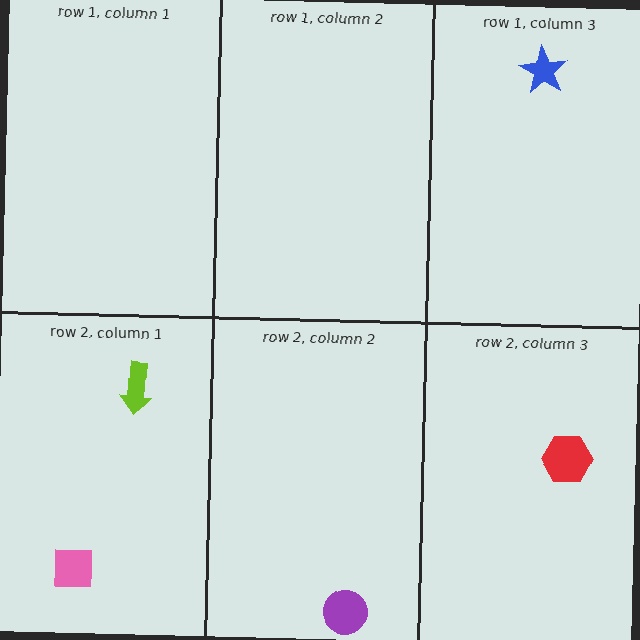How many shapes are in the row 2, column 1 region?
2.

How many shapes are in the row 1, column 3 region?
1.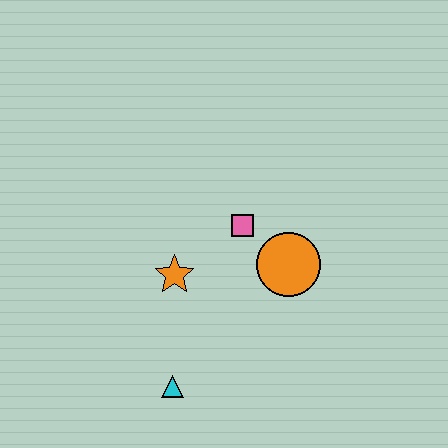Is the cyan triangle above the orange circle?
No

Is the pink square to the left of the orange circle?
Yes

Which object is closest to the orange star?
The pink square is closest to the orange star.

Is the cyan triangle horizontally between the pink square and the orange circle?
No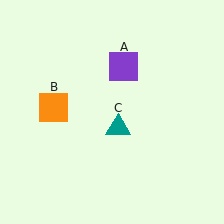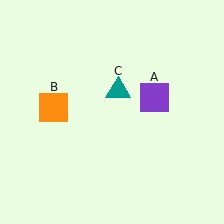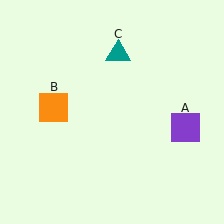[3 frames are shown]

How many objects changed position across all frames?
2 objects changed position: purple square (object A), teal triangle (object C).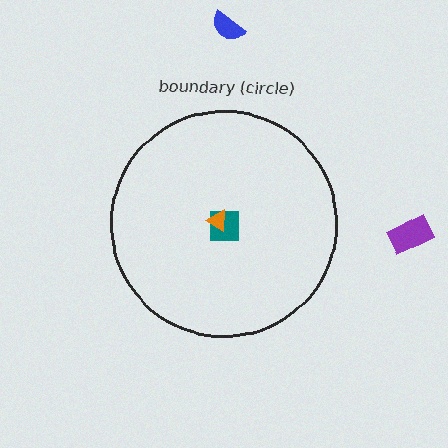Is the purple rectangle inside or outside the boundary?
Outside.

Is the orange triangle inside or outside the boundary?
Inside.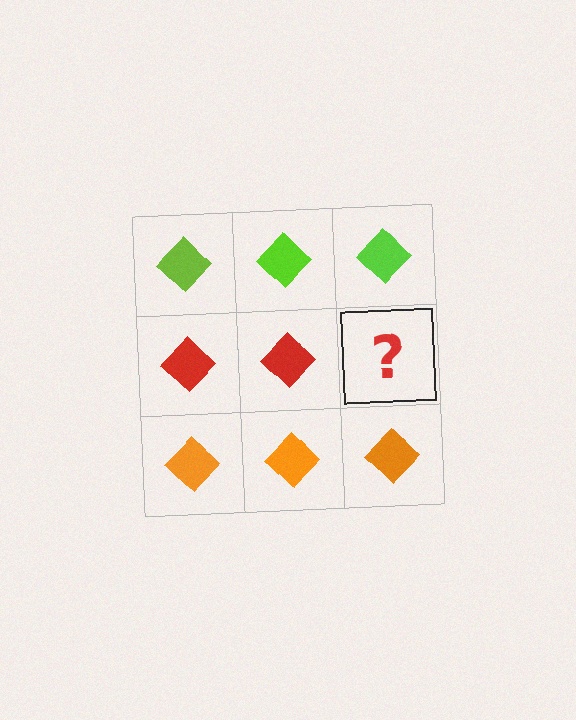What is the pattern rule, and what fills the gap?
The rule is that each row has a consistent color. The gap should be filled with a red diamond.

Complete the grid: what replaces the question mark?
The question mark should be replaced with a red diamond.